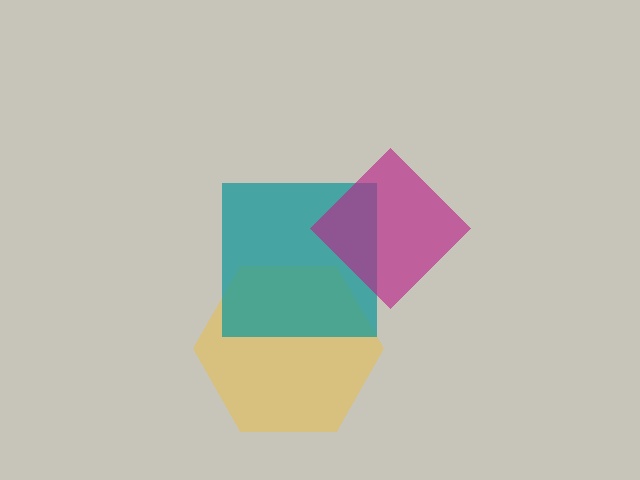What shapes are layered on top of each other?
The layered shapes are: a yellow hexagon, a teal square, a magenta diamond.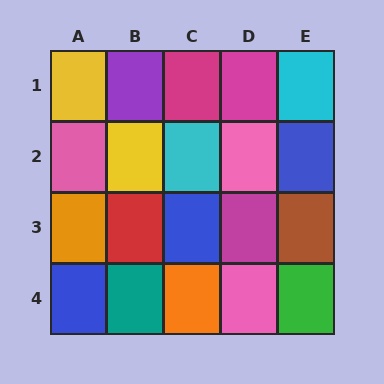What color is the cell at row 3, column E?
Brown.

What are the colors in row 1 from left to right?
Yellow, purple, magenta, magenta, cyan.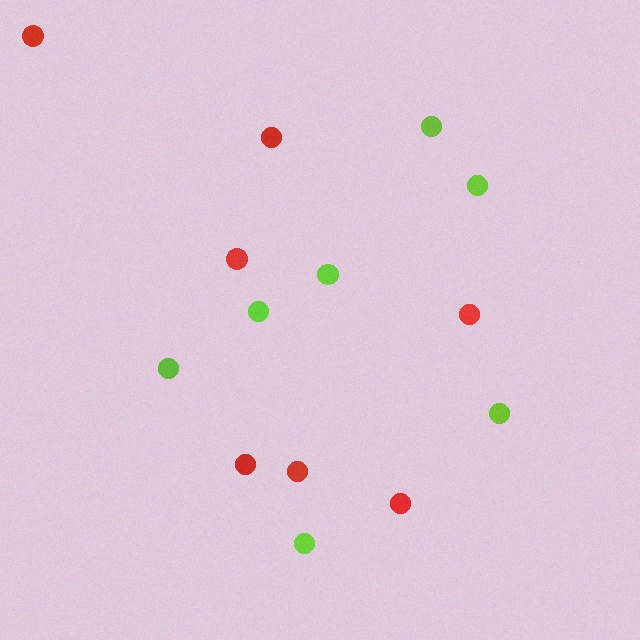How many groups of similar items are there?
There are 2 groups: one group of lime circles (7) and one group of red circles (7).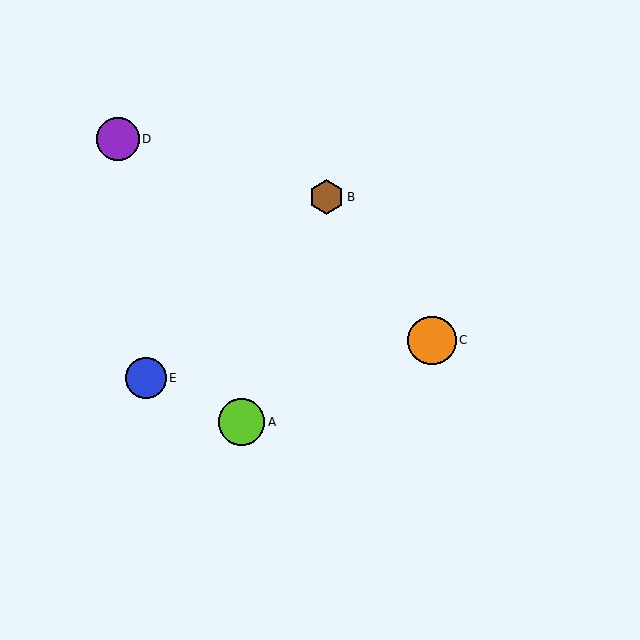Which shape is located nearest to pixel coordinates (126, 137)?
The purple circle (labeled D) at (118, 139) is nearest to that location.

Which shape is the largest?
The orange circle (labeled C) is the largest.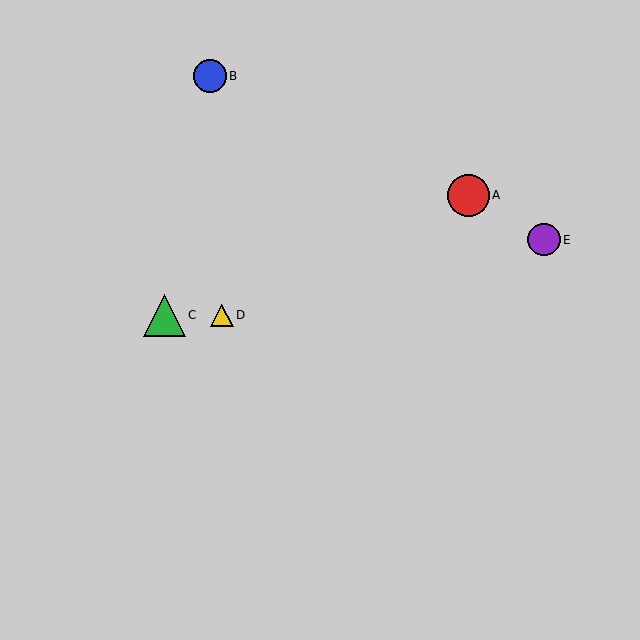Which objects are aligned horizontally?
Objects C, D are aligned horizontally.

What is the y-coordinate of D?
Object D is at y≈315.